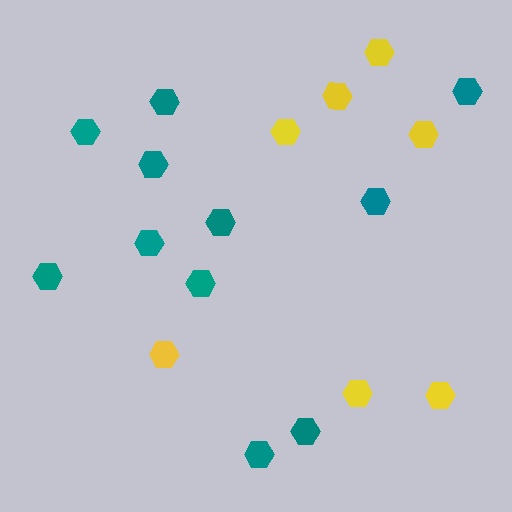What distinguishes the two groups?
There are 2 groups: one group of yellow hexagons (7) and one group of teal hexagons (11).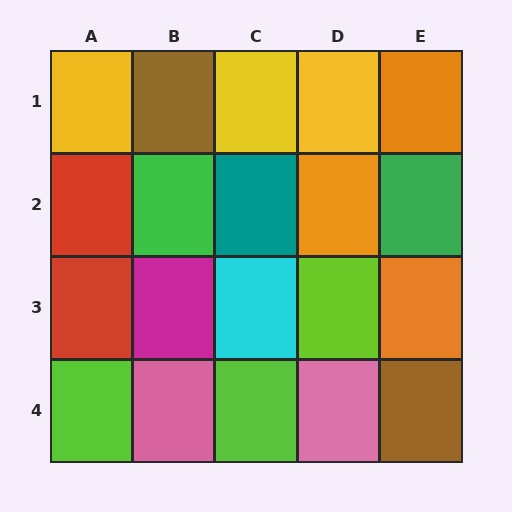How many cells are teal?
1 cell is teal.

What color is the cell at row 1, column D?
Yellow.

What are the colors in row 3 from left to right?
Red, magenta, cyan, lime, orange.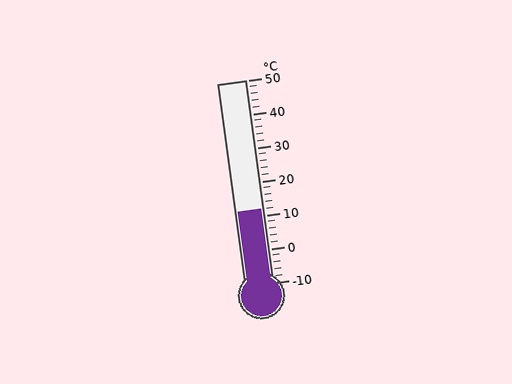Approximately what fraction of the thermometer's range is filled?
The thermometer is filled to approximately 35% of its range.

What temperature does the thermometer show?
The thermometer shows approximately 12°C.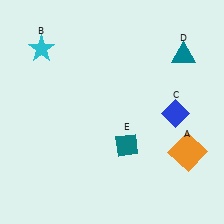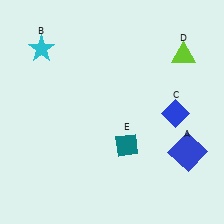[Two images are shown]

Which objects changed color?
A changed from orange to blue. D changed from teal to lime.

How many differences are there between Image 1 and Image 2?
There are 2 differences between the two images.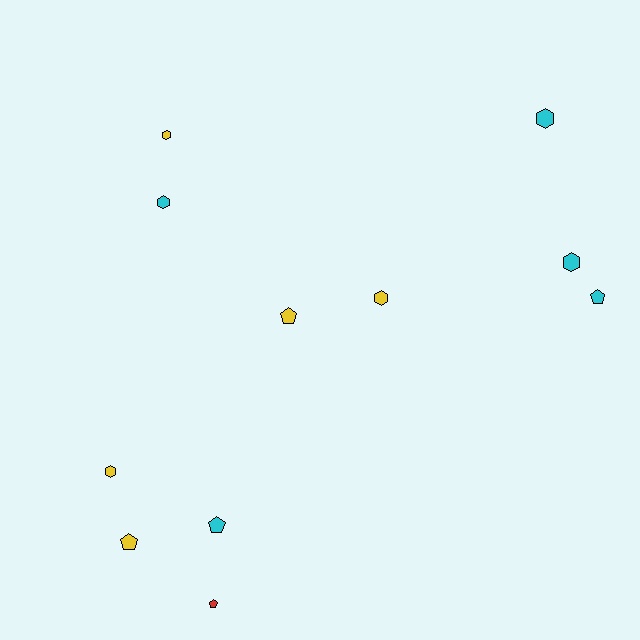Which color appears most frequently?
Yellow, with 5 objects.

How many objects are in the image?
There are 11 objects.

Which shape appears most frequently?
Hexagon, with 6 objects.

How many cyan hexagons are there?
There are 3 cyan hexagons.